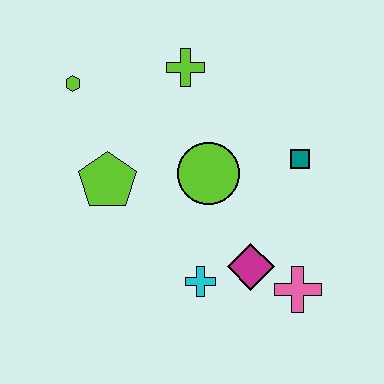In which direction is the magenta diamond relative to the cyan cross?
The magenta diamond is to the right of the cyan cross.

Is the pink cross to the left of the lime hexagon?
No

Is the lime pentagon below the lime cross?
Yes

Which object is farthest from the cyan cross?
The lime hexagon is farthest from the cyan cross.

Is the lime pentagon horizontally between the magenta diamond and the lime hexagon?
Yes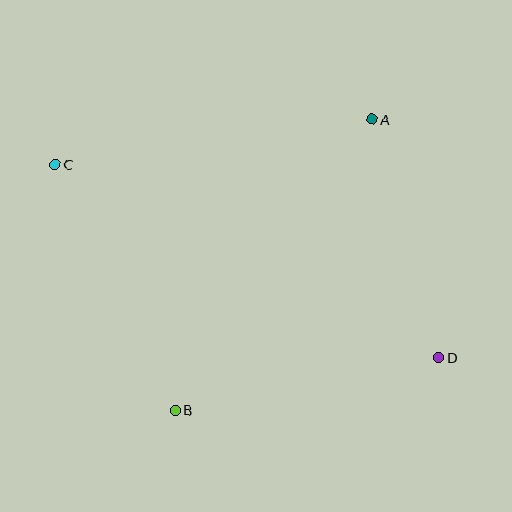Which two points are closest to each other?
Points A and D are closest to each other.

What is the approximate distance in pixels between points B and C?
The distance between B and C is approximately 274 pixels.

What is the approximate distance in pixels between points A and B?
The distance between A and B is approximately 352 pixels.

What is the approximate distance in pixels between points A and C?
The distance between A and C is approximately 320 pixels.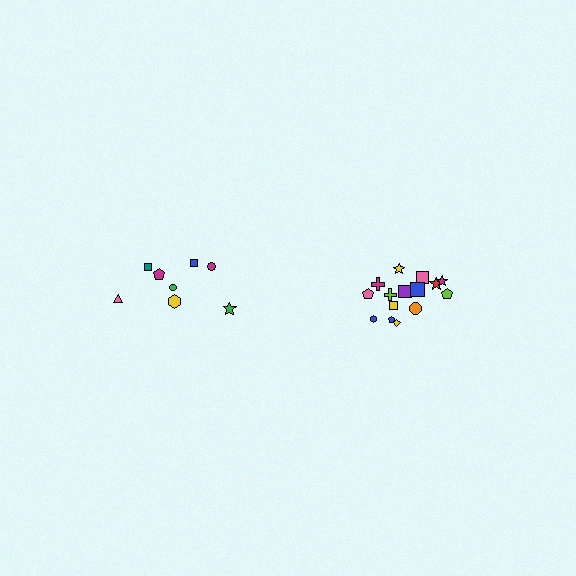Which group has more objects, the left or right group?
The right group.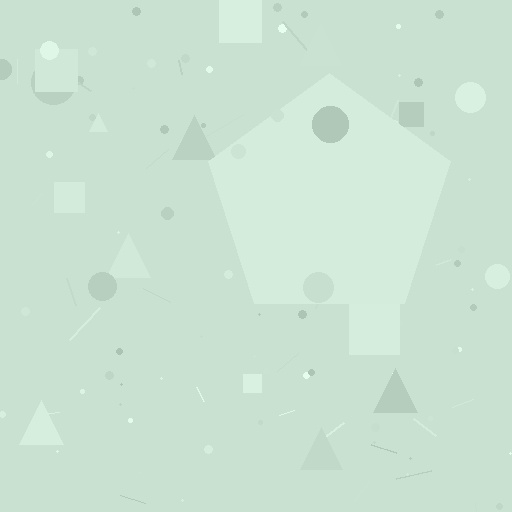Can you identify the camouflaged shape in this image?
The camouflaged shape is a pentagon.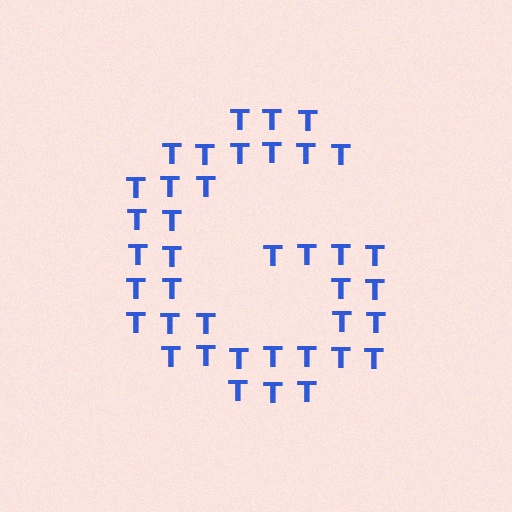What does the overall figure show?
The overall figure shows the letter G.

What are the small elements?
The small elements are letter T's.